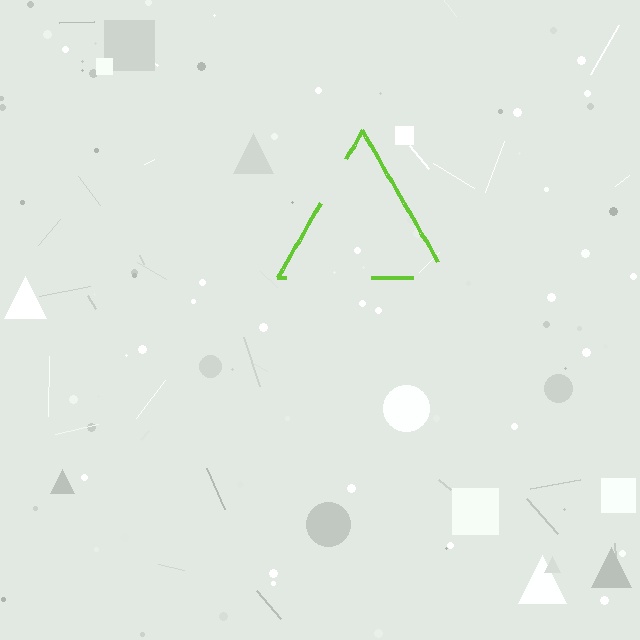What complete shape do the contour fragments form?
The contour fragments form a triangle.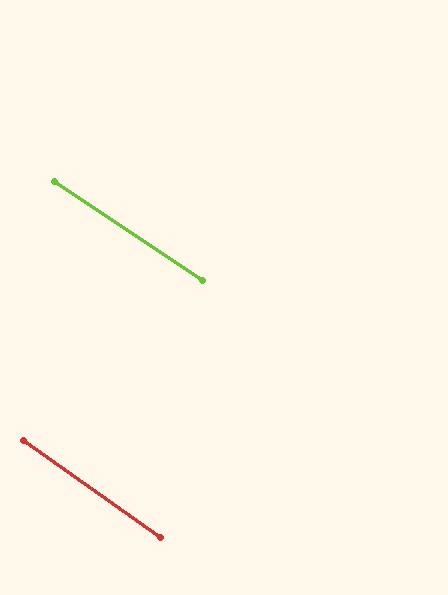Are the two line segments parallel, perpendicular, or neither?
Parallel — their directions differ by only 1.3°.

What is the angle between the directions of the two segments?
Approximately 1 degree.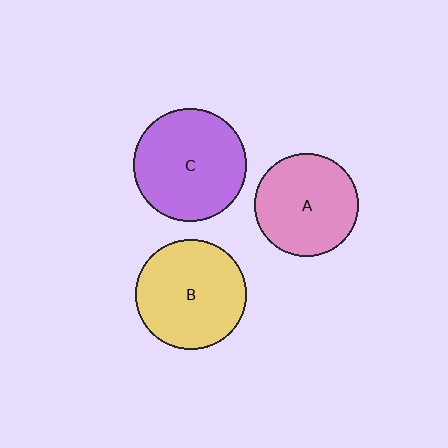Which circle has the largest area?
Circle C (purple).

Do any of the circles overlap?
No, none of the circles overlap.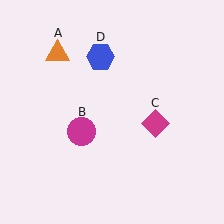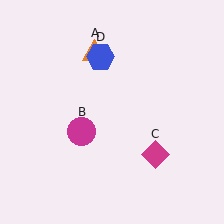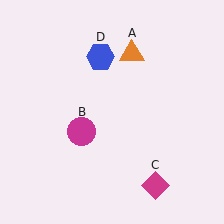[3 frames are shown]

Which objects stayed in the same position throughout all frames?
Magenta circle (object B) and blue hexagon (object D) remained stationary.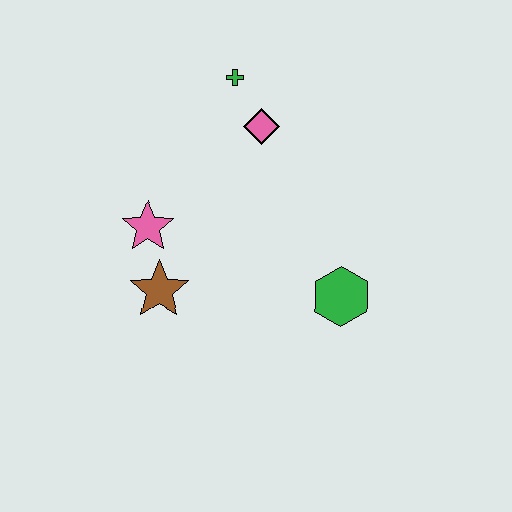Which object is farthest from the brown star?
The green cross is farthest from the brown star.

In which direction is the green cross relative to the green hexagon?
The green cross is above the green hexagon.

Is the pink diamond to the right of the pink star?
Yes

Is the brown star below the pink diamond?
Yes